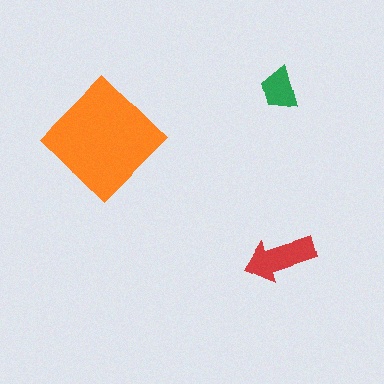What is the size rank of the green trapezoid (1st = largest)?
3rd.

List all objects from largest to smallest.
The orange diamond, the red arrow, the green trapezoid.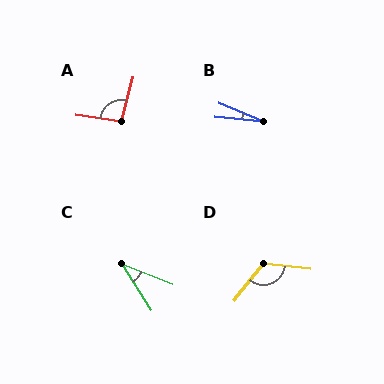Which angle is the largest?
D, at approximately 122 degrees.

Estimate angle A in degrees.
Approximately 96 degrees.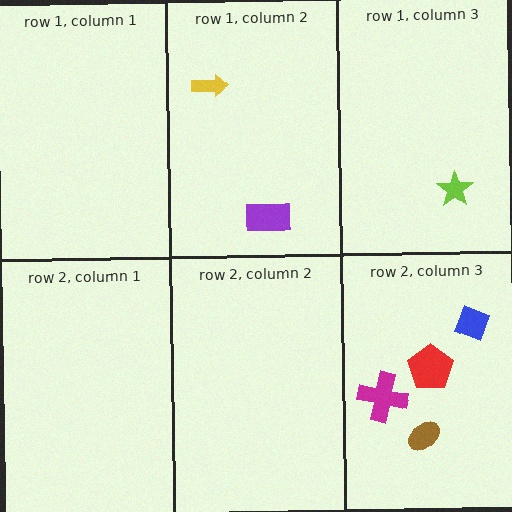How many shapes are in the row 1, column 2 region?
2.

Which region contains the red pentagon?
The row 2, column 3 region.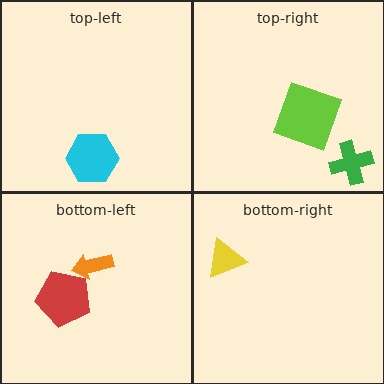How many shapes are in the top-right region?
2.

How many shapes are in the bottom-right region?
1.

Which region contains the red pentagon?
The bottom-left region.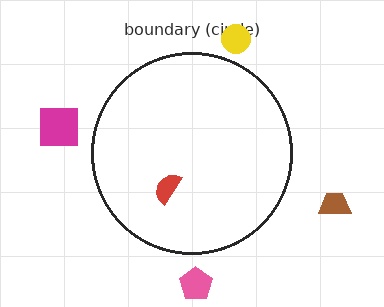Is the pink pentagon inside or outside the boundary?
Outside.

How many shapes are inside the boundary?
1 inside, 4 outside.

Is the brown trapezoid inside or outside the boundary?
Outside.